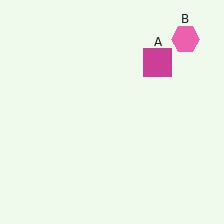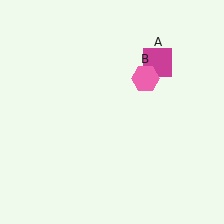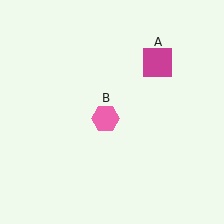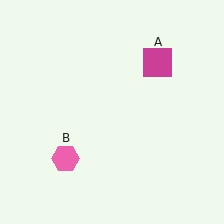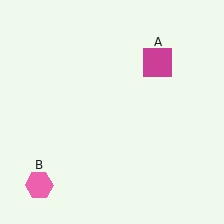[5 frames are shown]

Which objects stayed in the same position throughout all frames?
Magenta square (object A) remained stationary.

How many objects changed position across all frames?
1 object changed position: pink hexagon (object B).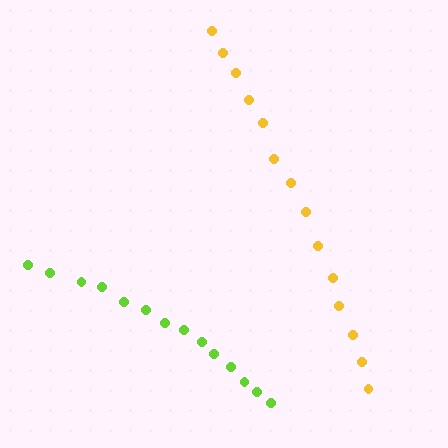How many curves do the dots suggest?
There are 2 distinct paths.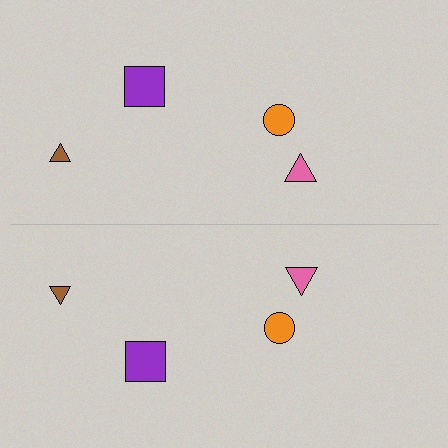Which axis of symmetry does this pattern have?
The pattern has a horizontal axis of symmetry running through the center of the image.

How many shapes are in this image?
There are 8 shapes in this image.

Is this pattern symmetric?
Yes, this pattern has bilateral (reflection) symmetry.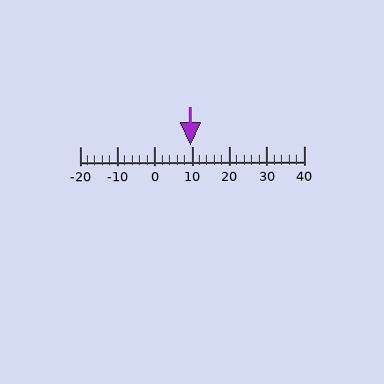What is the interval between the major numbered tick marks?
The major tick marks are spaced 10 units apart.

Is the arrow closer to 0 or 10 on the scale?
The arrow is closer to 10.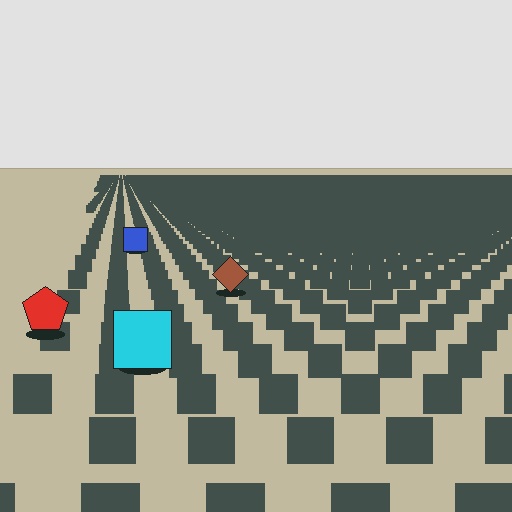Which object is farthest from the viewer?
The blue square is farthest from the viewer. It appears smaller and the ground texture around it is denser.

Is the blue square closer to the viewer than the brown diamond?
No. The brown diamond is closer — you can tell from the texture gradient: the ground texture is coarser near it.